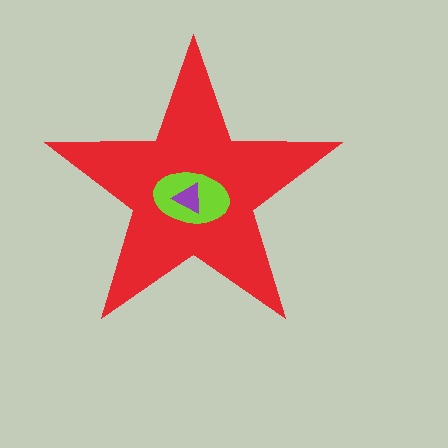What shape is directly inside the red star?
The lime ellipse.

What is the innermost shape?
The purple triangle.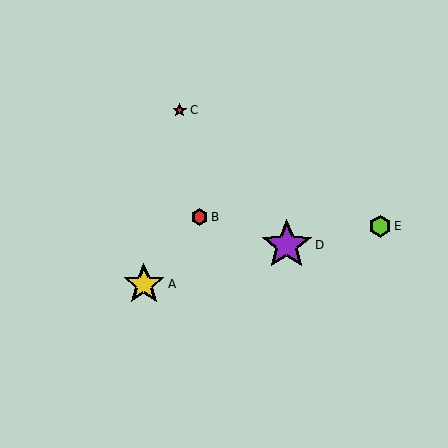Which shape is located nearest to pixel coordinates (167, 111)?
The red star (labeled C) at (180, 110) is nearest to that location.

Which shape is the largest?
The purple star (labeled D) is the largest.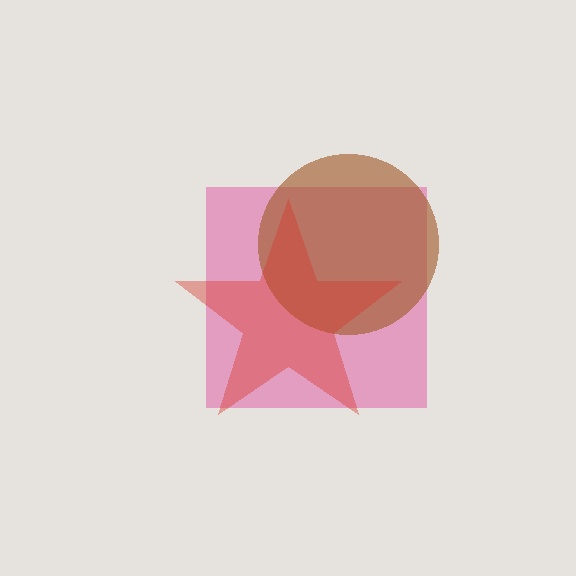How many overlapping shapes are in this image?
There are 3 overlapping shapes in the image.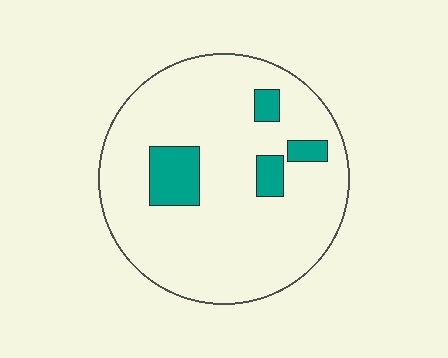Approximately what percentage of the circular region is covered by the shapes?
Approximately 10%.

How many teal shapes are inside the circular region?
4.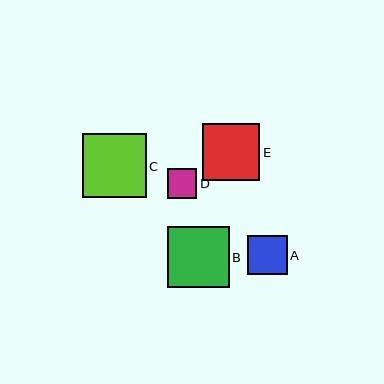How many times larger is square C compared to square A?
Square C is approximately 1.6 times the size of square A.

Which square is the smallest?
Square D is the smallest with a size of approximately 29 pixels.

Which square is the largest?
Square C is the largest with a size of approximately 64 pixels.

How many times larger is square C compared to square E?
Square C is approximately 1.1 times the size of square E.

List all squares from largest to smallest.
From largest to smallest: C, B, E, A, D.